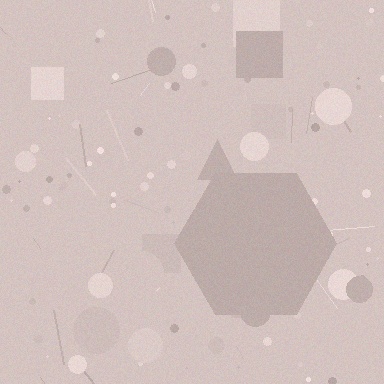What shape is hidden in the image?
A hexagon is hidden in the image.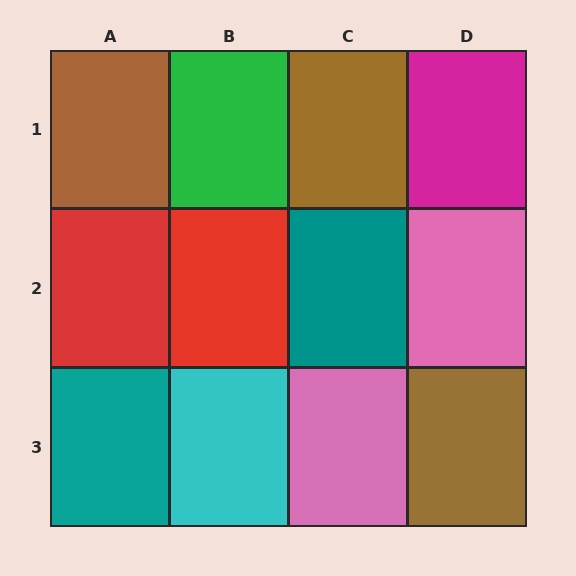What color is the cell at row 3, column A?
Teal.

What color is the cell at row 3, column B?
Cyan.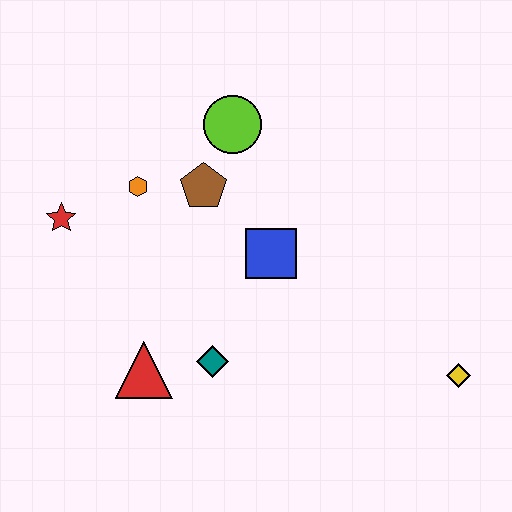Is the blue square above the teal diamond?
Yes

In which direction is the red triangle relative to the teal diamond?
The red triangle is to the left of the teal diamond.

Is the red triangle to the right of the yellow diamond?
No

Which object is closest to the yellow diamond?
The blue square is closest to the yellow diamond.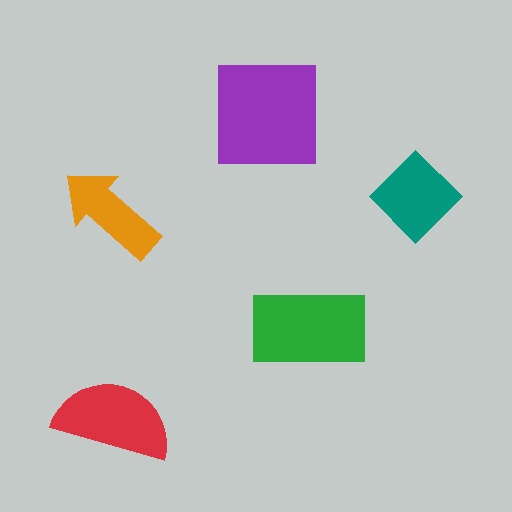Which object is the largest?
The purple square.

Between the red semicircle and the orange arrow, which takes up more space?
The red semicircle.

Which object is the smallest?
The orange arrow.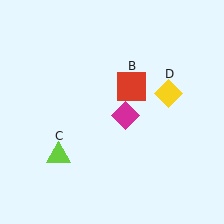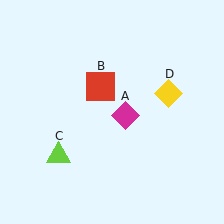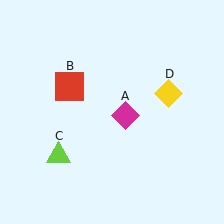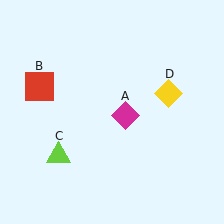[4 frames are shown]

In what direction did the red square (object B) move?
The red square (object B) moved left.